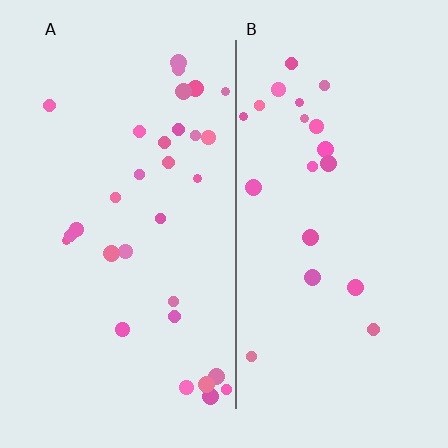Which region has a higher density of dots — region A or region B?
A (the left).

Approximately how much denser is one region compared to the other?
Approximately 1.5× — region A over region B.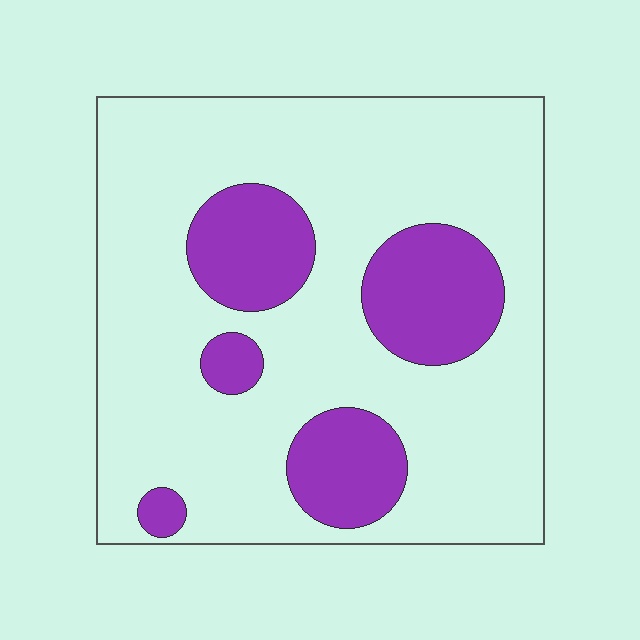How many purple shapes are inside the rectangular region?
5.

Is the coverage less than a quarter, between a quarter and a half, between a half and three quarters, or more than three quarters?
Less than a quarter.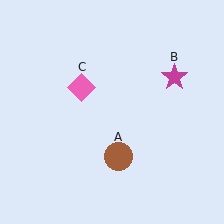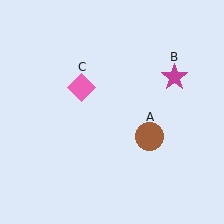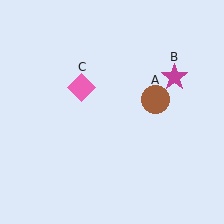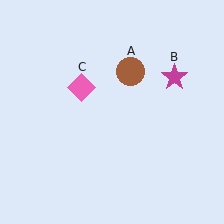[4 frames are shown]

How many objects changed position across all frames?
1 object changed position: brown circle (object A).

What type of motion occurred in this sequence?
The brown circle (object A) rotated counterclockwise around the center of the scene.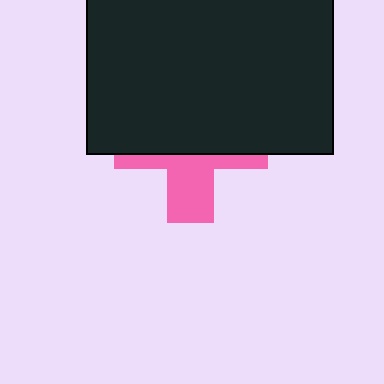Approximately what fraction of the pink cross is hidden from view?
Roughly 62% of the pink cross is hidden behind the black rectangle.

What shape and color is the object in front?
The object in front is a black rectangle.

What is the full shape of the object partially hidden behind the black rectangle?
The partially hidden object is a pink cross.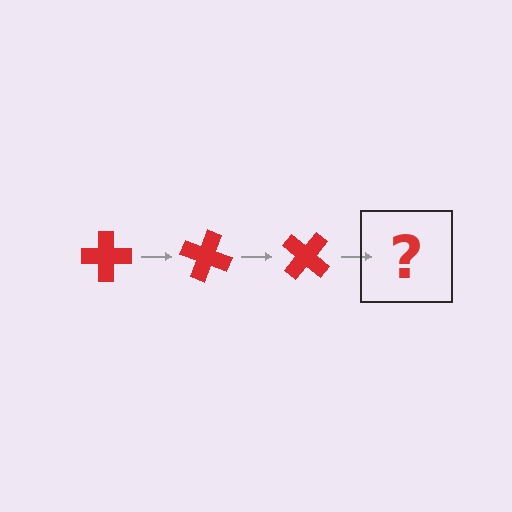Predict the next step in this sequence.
The next step is a red cross rotated 60 degrees.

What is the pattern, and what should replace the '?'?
The pattern is that the cross rotates 20 degrees each step. The '?' should be a red cross rotated 60 degrees.